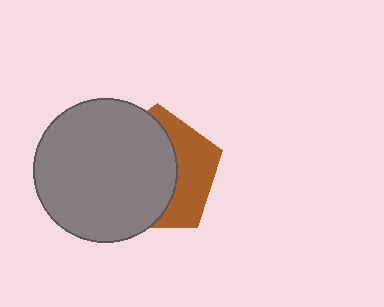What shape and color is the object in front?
The object in front is a gray circle.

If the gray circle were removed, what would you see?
You would see the complete brown pentagon.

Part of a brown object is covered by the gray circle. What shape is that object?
It is a pentagon.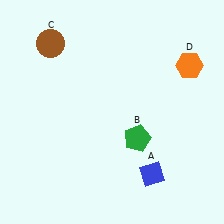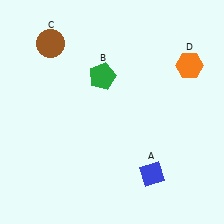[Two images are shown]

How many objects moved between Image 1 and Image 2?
1 object moved between the two images.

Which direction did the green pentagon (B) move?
The green pentagon (B) moved up.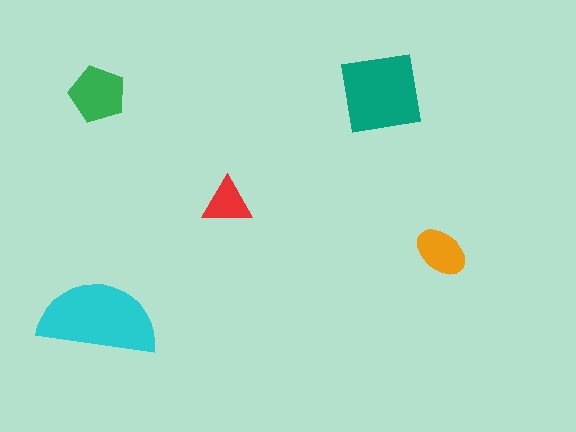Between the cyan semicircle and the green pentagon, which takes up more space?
The cyan semicircle.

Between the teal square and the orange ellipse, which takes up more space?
The teal square.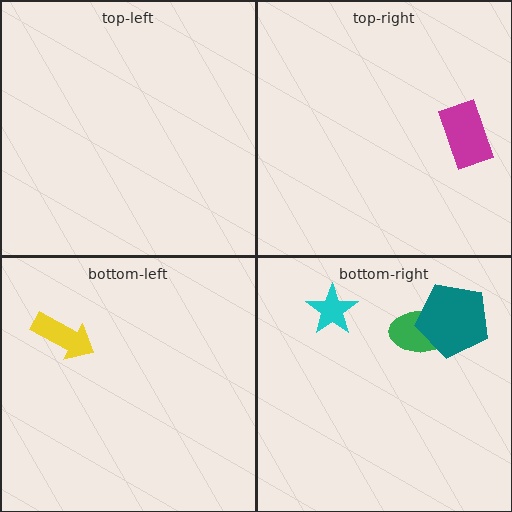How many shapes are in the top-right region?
1.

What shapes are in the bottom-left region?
The yellow arrow.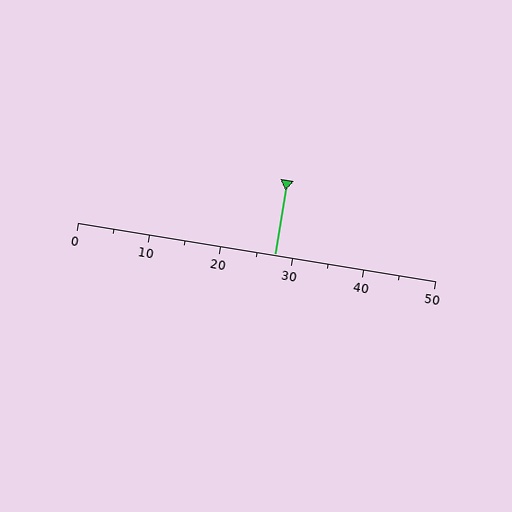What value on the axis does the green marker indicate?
The marker indicates approximately 27.5.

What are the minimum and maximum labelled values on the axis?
The axis runs from 0 to 50.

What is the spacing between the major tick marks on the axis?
The major ticks are spaced 10 apart.